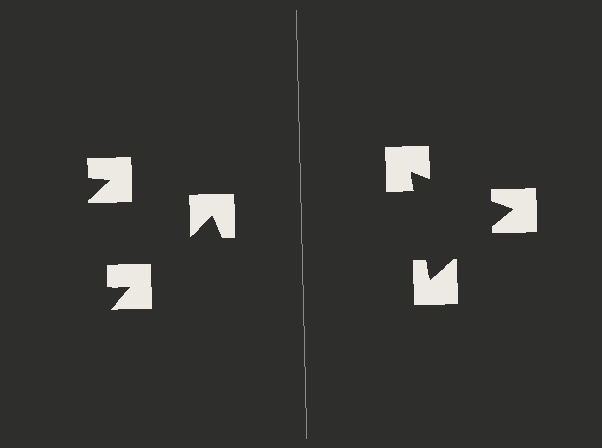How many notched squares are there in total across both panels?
6 — 3 on each side.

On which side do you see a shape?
An illusory triangle appears on the right side. On the left side the wedge cuts are rotated, so no coherent shape forms.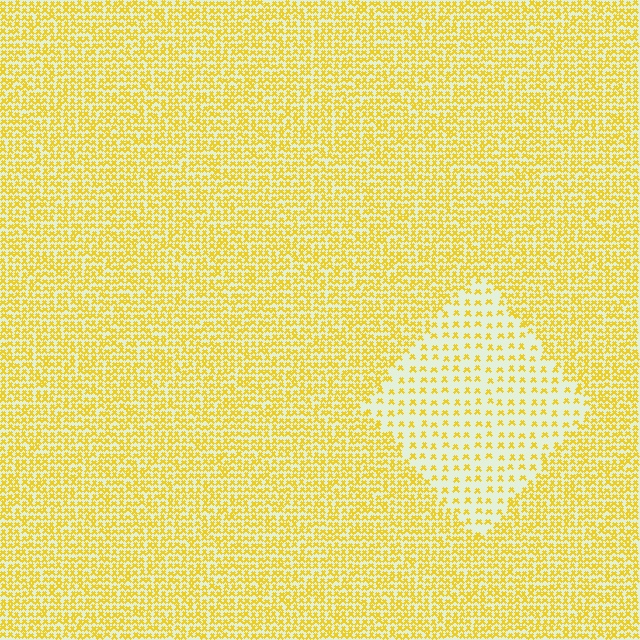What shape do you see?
I see a diamond.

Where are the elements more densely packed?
The elements are more densely packed outside the diamond boundary.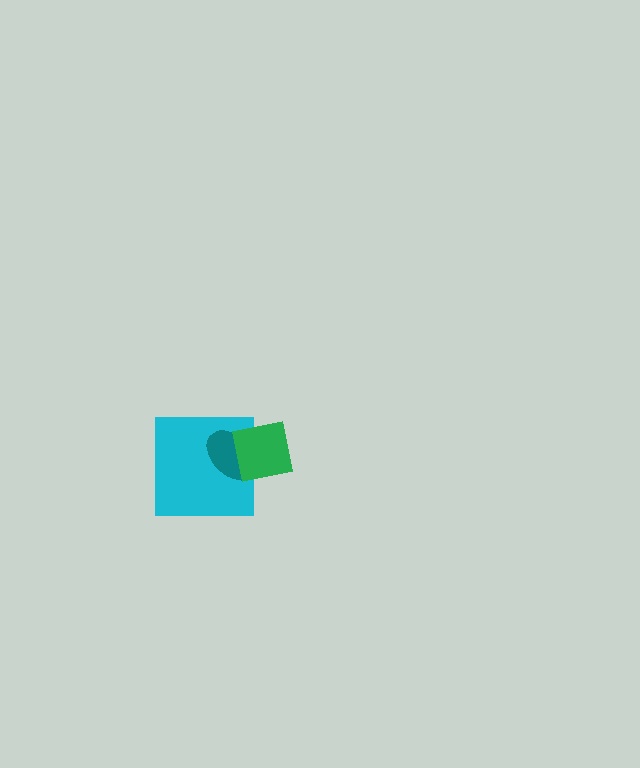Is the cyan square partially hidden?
Yes, it is partially covered by another shape.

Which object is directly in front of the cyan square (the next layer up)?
The teal ellipse is directly in front of the cyan square.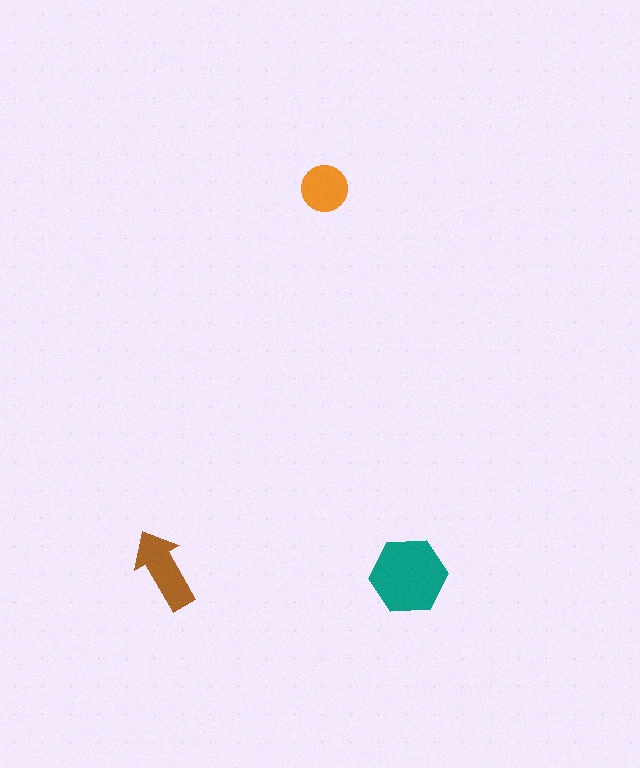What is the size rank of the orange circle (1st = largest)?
3rd.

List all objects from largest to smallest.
The teal hexagon, the brown arrow, the orange circle.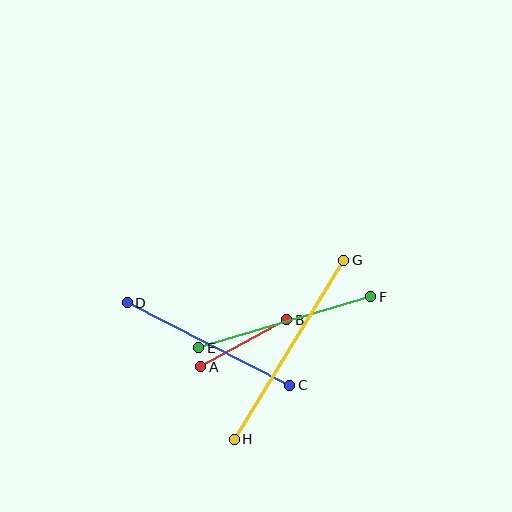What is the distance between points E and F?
The distance is approximately 179 pixels.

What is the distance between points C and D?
The distance is approximately 182 pixels.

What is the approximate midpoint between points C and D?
The midpoint is at approximately (209, 344) pixels.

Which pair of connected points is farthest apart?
Points G and H are farthest apart.